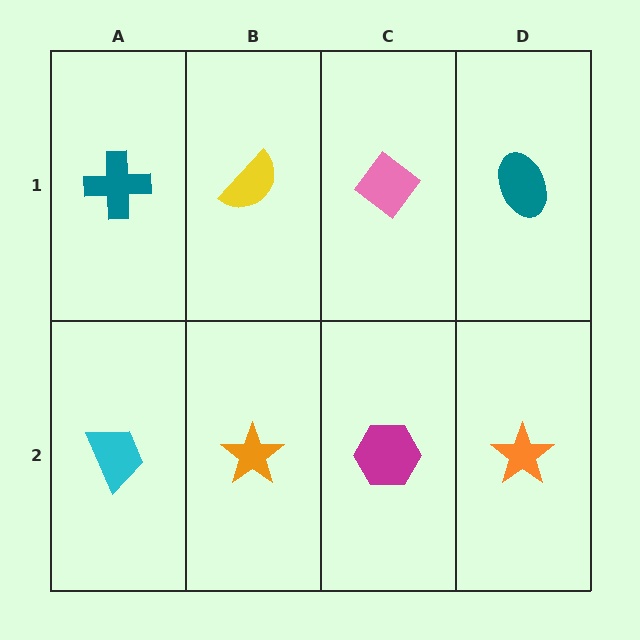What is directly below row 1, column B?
An orange star.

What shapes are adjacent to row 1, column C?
A magenta hexagon (row 2, column C), a yellow semicircle (row 1, column B), a teal ellipse (row 1, column D).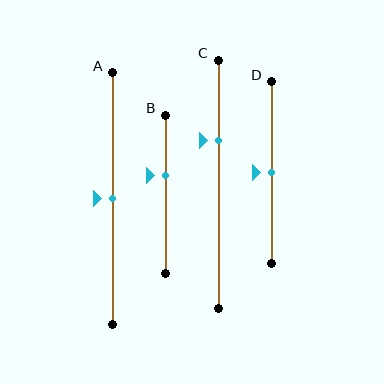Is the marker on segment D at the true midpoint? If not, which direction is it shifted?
Yes, the marker on segment D is at the true midpoint.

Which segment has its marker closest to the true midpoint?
Segment A has its marker closest to the true midpoint.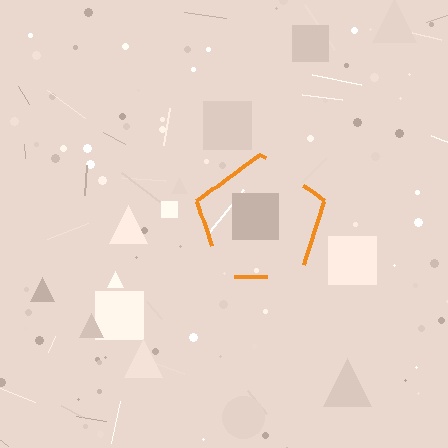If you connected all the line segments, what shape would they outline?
They would outline a pentagon.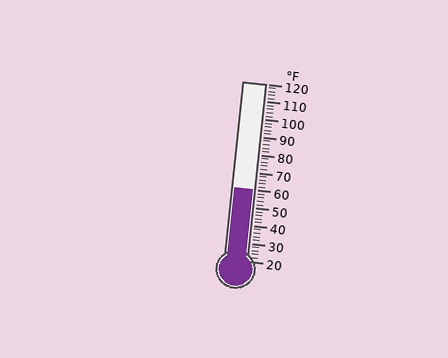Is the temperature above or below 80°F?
The temperature is below 80°F.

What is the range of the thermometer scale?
The thermometer scale ranges from 20°F to 120°F.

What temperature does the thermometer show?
The thermometer shows approximately 60°F.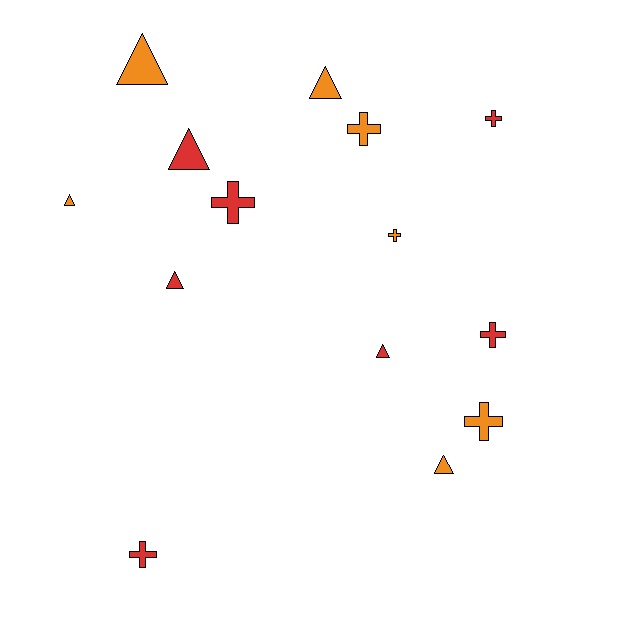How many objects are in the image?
There are 14 objects.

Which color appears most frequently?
Red, with 7 objects.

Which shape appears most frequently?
Triangle, with 7 objects.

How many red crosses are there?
There are 4 red crosses.